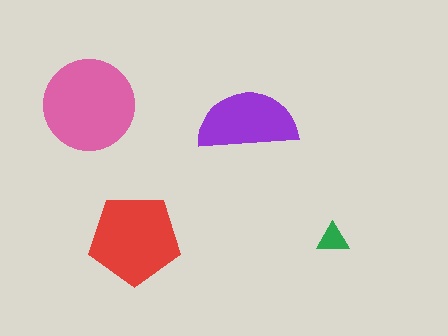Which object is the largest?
The pink circle.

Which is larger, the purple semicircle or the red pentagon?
The red pentagon.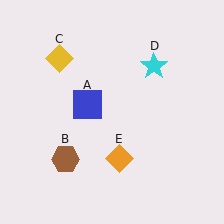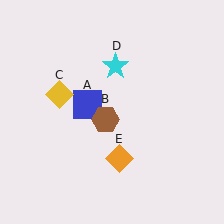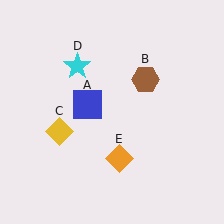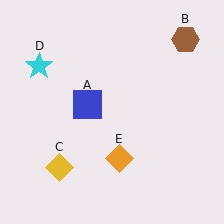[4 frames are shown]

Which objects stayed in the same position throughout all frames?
Blue square (object A) and orange diamond (object E) remained stationary.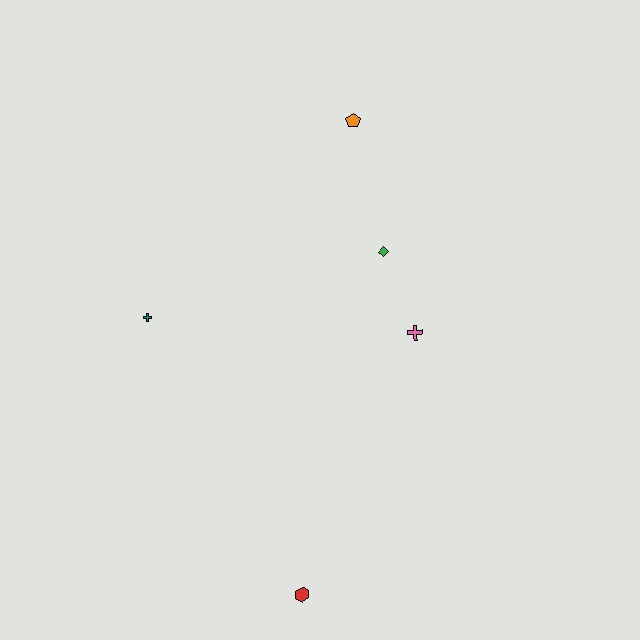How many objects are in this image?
There are 5 objects.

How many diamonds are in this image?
There is 1 diamond.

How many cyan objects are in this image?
There are no cyan objects.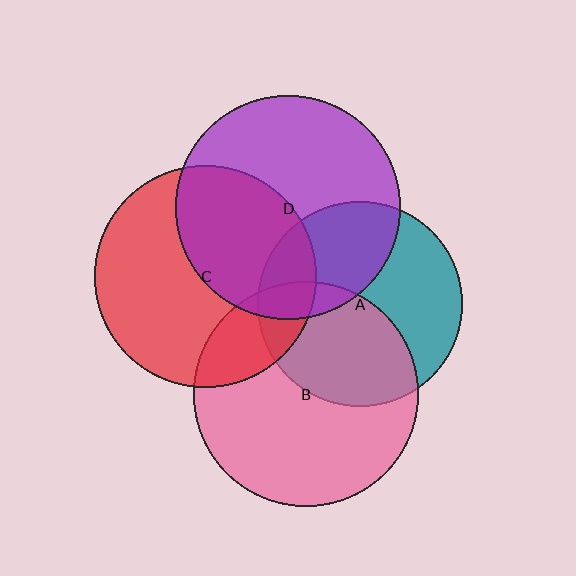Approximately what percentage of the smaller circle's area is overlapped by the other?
Approximately 45%.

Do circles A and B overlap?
Yes.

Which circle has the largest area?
Circle B (pink).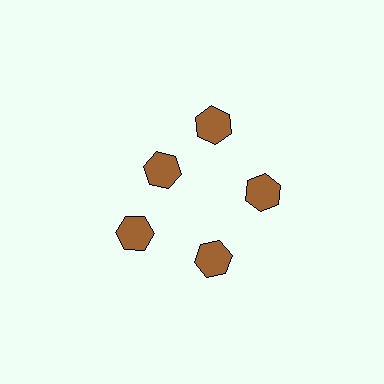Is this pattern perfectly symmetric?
No. The 5 brown hexagons are arranged in a ring, but one element near the 10 o'clock position is pulled inward toward the center, breaking the 5-fold rotational symmetry.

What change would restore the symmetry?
The symmetry would be restored by moving it outward, back onto the ring so that all 5 hexagons sit at equal angles and equal distance from the center.